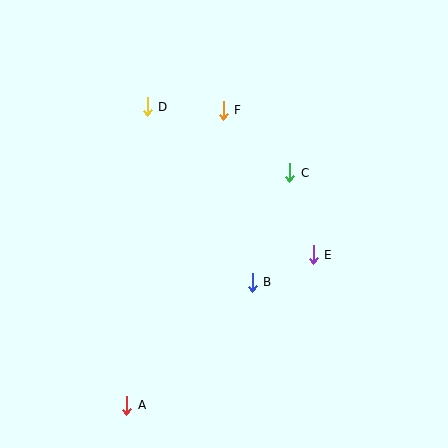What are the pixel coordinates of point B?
Point B is at (252, 282).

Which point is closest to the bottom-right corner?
Point E is closest to the bottom-right corner.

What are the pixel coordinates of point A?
Point A is at (127, 405).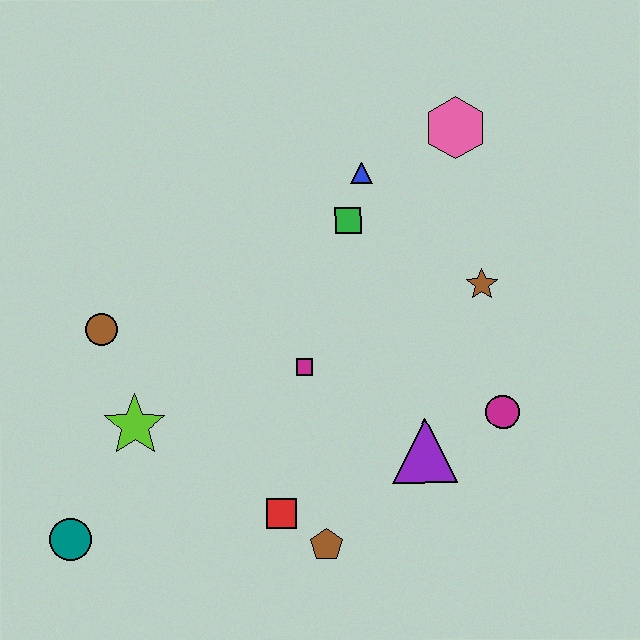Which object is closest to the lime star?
The brown circle is closest to the lime star.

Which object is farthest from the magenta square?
The teal circle is farthest from the magenta square.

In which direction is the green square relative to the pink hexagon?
The green square is to the left of the pink hexagon.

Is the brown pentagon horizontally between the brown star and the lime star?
Yes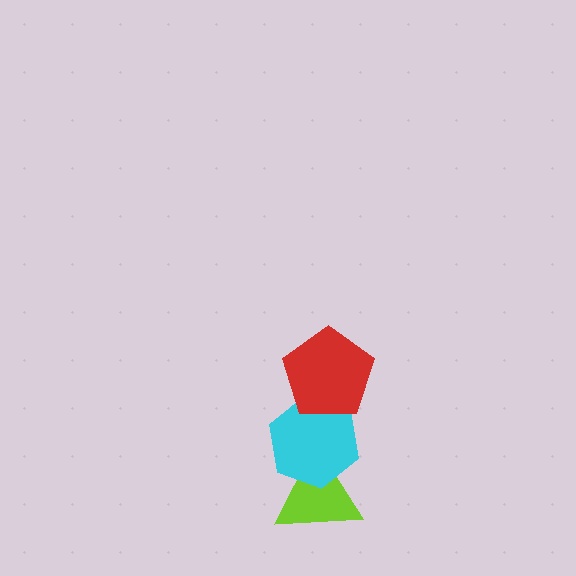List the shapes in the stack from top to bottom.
From top to bottom: the red pentagon, the cyan hexagon, the lime triangle.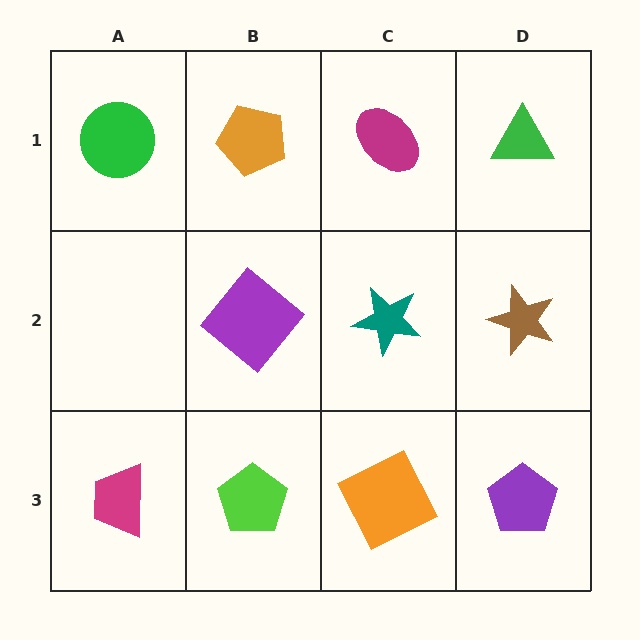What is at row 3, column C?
An orange square.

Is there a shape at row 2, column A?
No, that cell is empty.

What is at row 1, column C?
A magenta ellipse.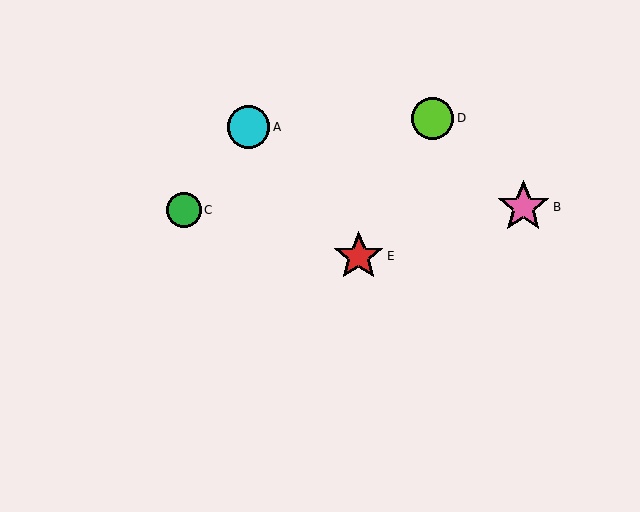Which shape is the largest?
The pink star (labeled B) is the largest.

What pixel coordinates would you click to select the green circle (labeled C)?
Click at (184, 210) to select the green circle C.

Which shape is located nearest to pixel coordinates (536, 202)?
The pink star (labeled B) at (523, 207) is nearest to that location.